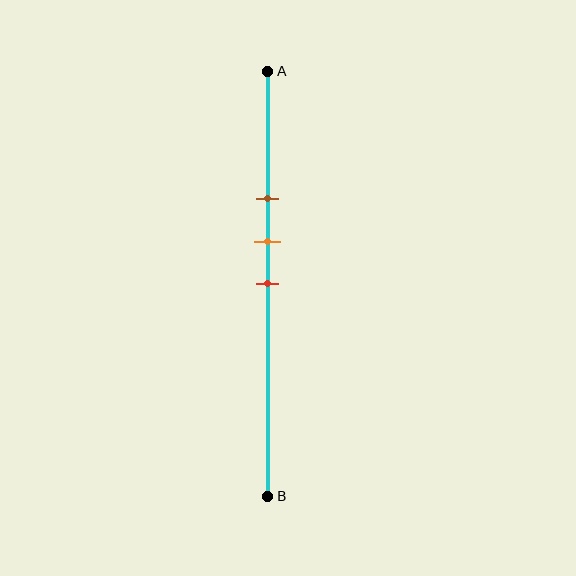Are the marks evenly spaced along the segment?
Yes, the marks are approximately evenly spaced.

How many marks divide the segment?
There are 3 marks dividing the segment.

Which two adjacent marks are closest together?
The orange and red marks are the closest adjacent pair.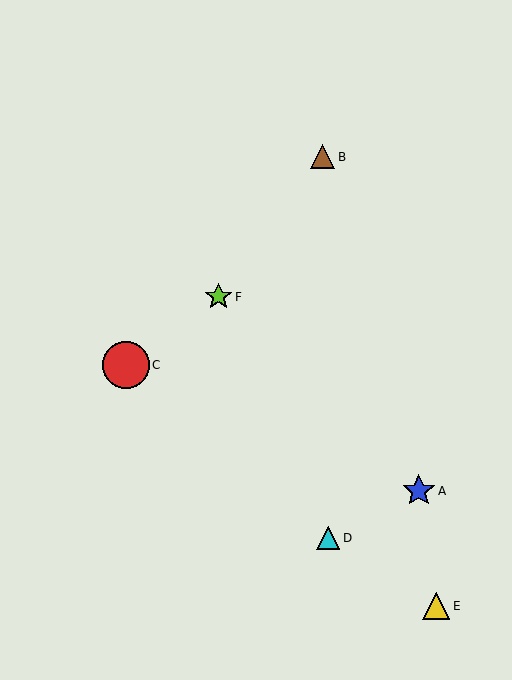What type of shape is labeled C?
Shape C is a red circle.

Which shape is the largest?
The red circle (labeled C) is the largest.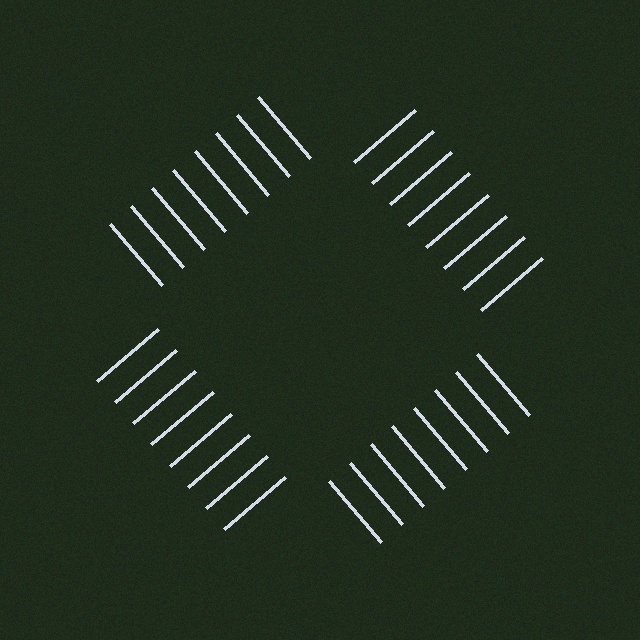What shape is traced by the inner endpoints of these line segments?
An illusory square — the line segments terminate on its edges but no continuous stroke is drawn.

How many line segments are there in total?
32 — 8 along each of the 4 edges.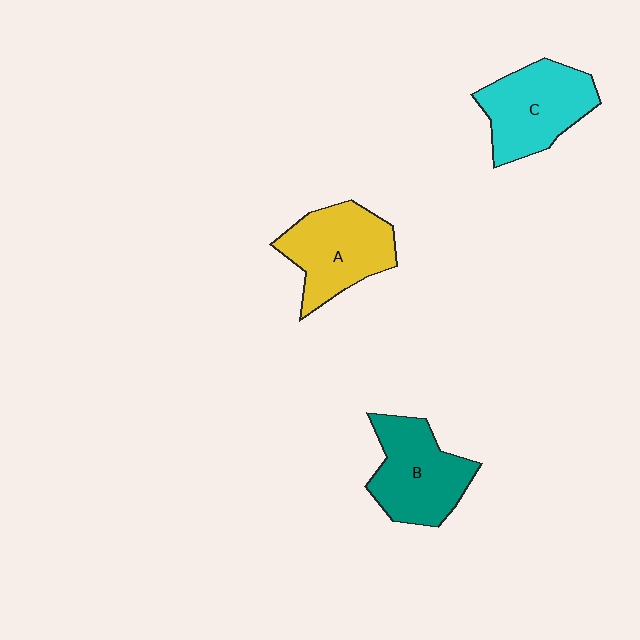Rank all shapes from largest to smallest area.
From largest to smallest: B (teal), C (cyan), A (yellow).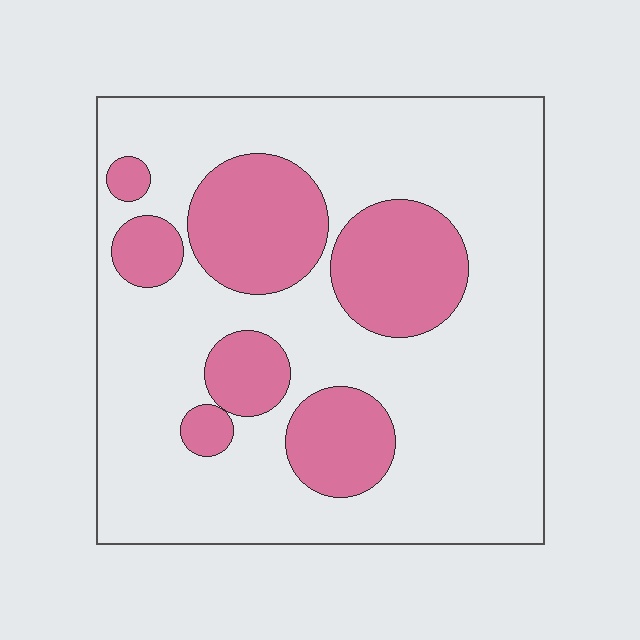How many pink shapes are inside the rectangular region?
7.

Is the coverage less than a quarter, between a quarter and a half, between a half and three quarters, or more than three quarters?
Between a quarter and a half.